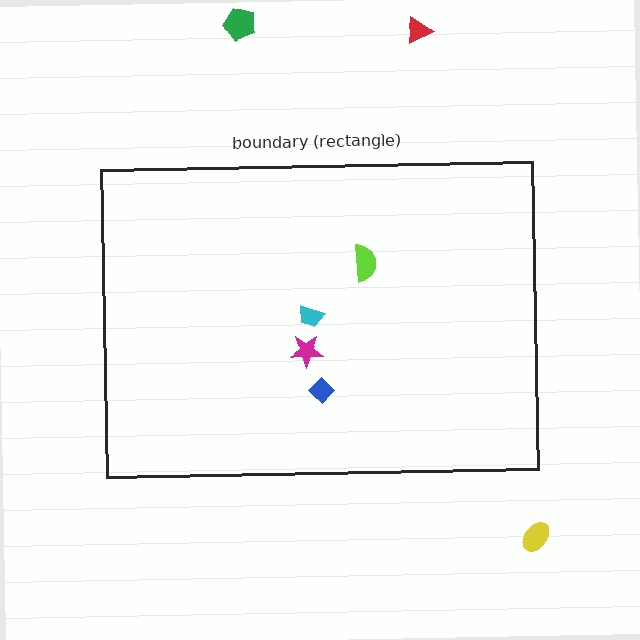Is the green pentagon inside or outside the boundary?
Outside.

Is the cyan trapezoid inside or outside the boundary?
Inside.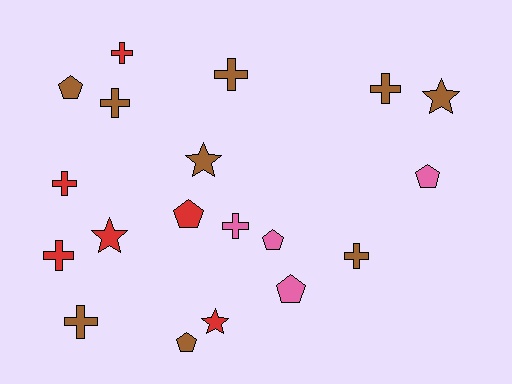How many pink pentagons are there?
There are 3 pink pentagons.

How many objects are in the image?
There are 19 objects.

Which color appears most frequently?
Brown, with 9 objects.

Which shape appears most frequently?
Cross, with 9 objects.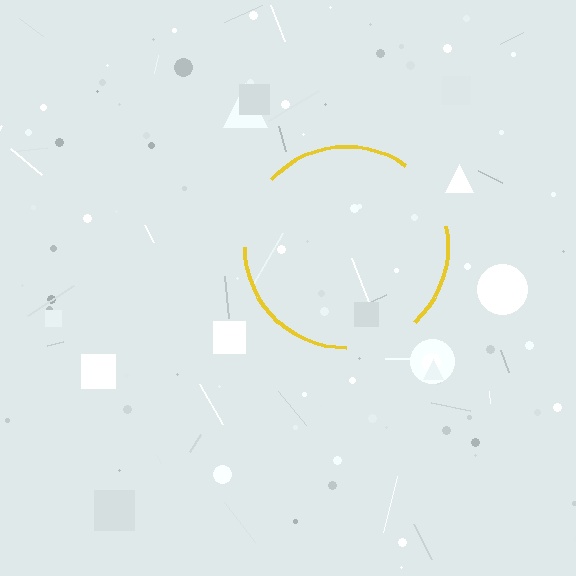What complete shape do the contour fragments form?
The contour fragments form a circle.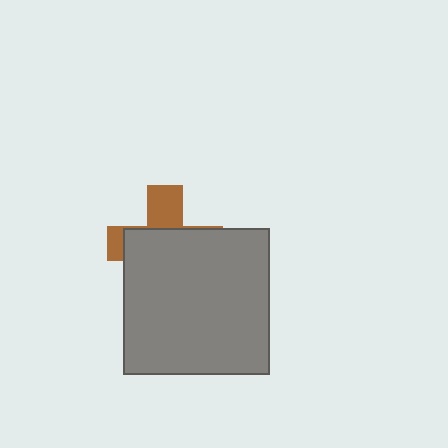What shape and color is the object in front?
The object in front is a gray square.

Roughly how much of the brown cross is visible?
A small part of it is visible (roughly 31%).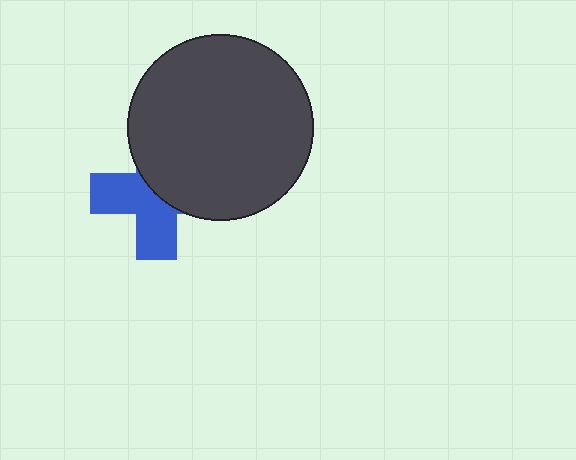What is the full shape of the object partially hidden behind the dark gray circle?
The partially hidden object is a blue cross.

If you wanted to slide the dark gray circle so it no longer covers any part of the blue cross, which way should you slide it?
Slide it toward the upper-right — that is the most direct way to separate the two shapes.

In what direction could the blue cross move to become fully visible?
The blue cross could move toward the lower-left. That would shift it out from behind the dark gray circle entirely.